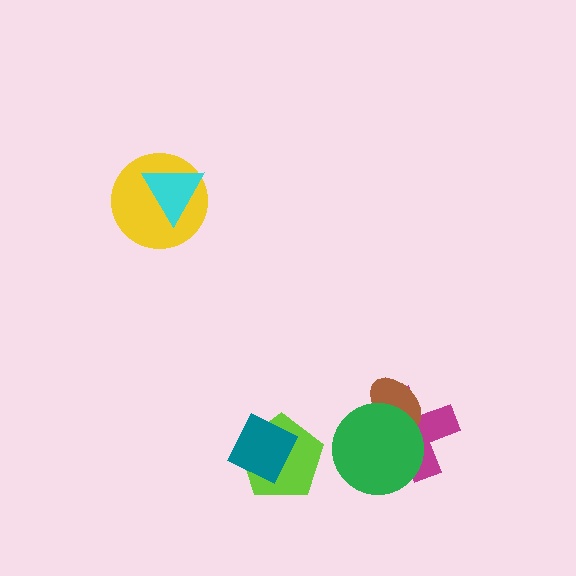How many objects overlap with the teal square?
1 object overlaps with the teal square.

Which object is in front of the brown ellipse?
The green circle is in front of the brown ellipse.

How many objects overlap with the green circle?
2 objects overlap with the green circle.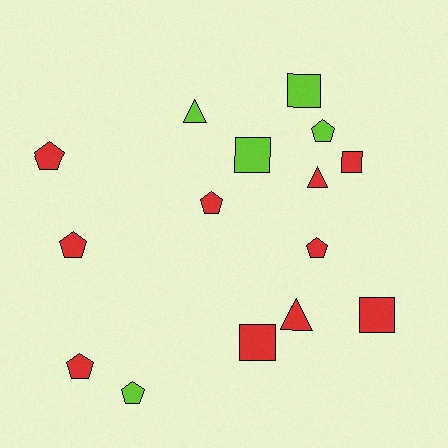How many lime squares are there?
There are 2 lime squares.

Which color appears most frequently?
Red, with 10 objects.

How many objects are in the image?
There are 15 objects.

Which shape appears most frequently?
Pentagon, with 7 objects.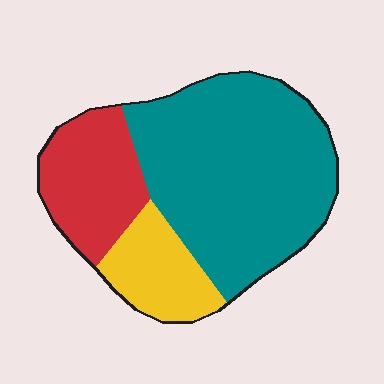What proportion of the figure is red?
Red takes up about one quarter (1/4) of the figure.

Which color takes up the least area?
Yellow, at roughly 15%.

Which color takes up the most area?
Teal, at roughly 60%.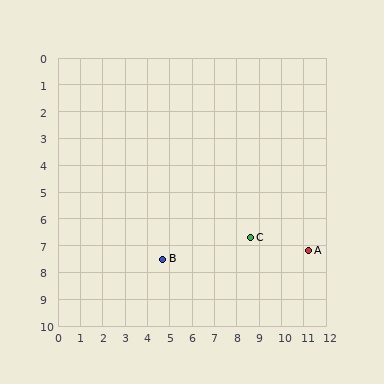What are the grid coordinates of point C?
Point C is at approximately (8.6, 6.7).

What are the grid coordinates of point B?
Point B is at approximately (4.7, 7.5).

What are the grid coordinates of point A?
Point A is at approximately (11.2, 7.2).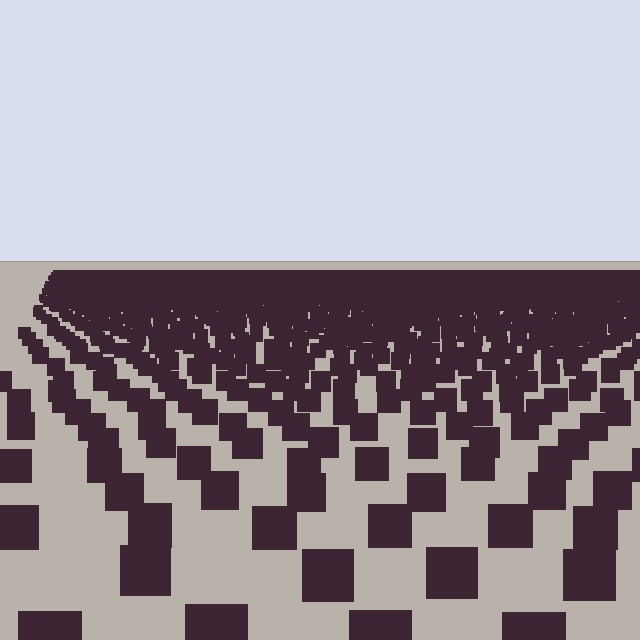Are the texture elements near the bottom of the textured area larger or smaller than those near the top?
Larger. Near the bottom, elements are closer to the viewer and appear at a bigger on-screen size.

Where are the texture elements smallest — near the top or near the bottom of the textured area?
Near the top.